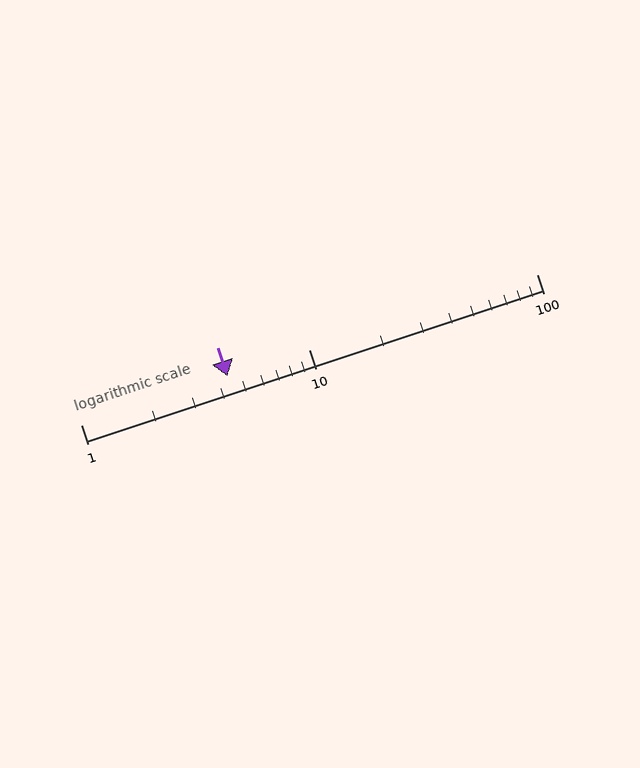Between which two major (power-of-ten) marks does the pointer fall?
The pointer is between 1 and 10.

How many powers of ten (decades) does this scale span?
The scale spans 2 decades, from 1 to 100.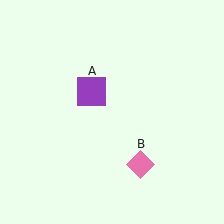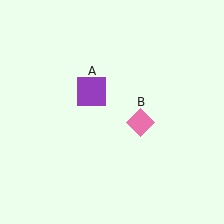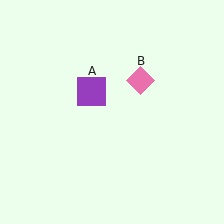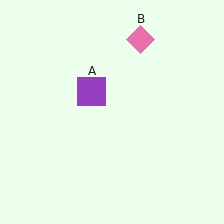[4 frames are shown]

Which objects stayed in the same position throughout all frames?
Purple square (object A) remained stationary.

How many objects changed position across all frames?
1 object changed position: pink diamond (object B).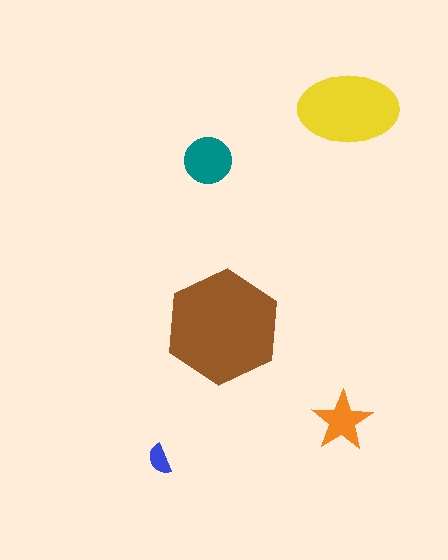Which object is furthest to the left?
The blue semicircle is leftmost.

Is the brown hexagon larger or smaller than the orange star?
Larger.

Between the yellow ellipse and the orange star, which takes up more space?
The yellow ellipse.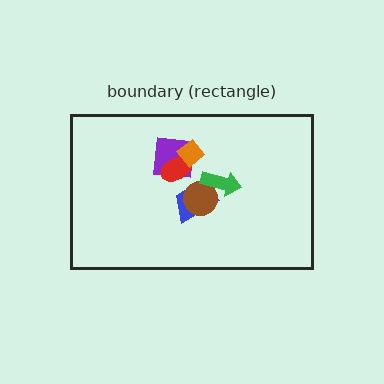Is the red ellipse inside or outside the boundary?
Inside.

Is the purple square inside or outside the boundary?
Inside.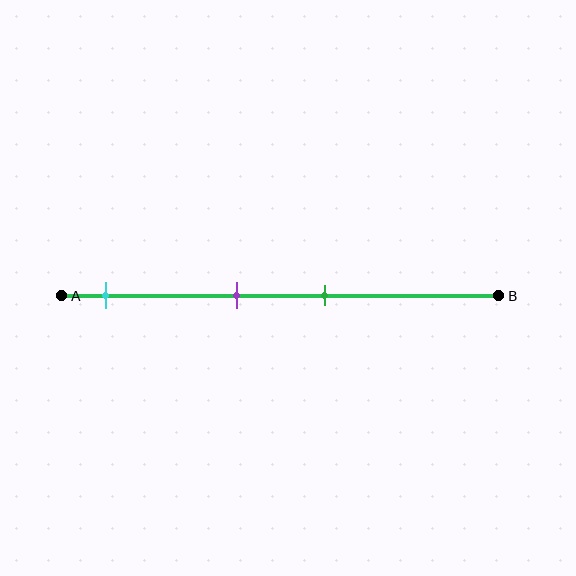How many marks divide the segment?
There are 3 marks dividing the segment.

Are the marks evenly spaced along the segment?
No, the marks are not evenly spaced.